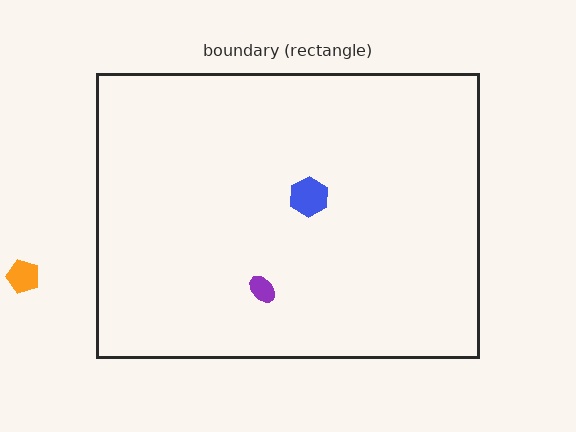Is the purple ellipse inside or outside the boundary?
Inside.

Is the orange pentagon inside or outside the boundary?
Outside.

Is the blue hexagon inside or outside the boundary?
Inside.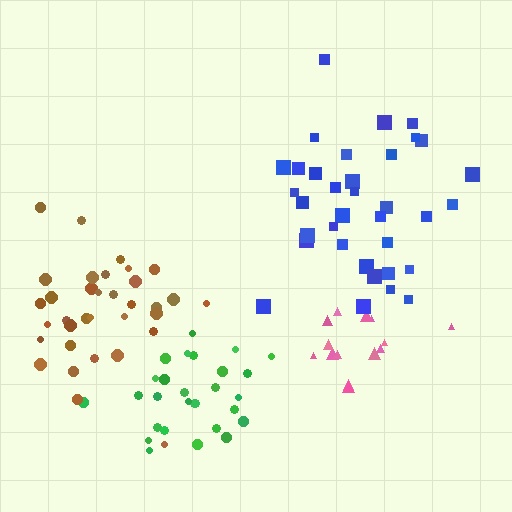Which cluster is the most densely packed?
Brown.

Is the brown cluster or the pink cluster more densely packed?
Brown.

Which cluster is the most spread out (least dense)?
Blue.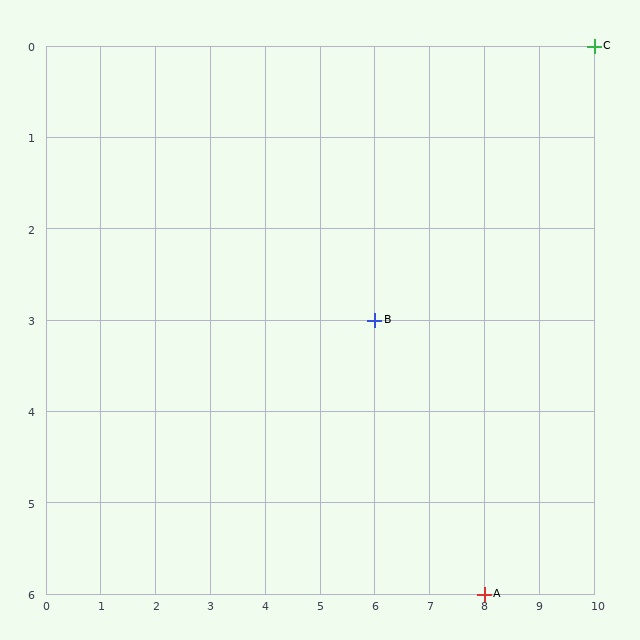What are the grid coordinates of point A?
Point A is at grid coordinates (8, 6).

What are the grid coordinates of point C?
Point C is at grid coordinates (10, 0).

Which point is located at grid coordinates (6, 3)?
Point B is at (6, 3).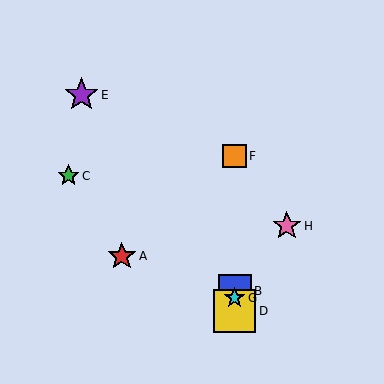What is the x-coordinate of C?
Object C is at x≈68.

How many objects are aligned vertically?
4 objects (B, D, F, G) are aligned vertically.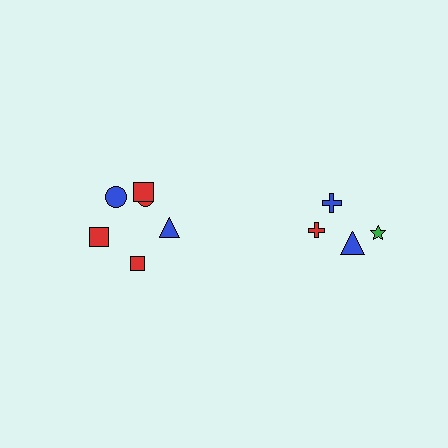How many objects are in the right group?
There are 4 objects.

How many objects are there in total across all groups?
There are 10 objects.